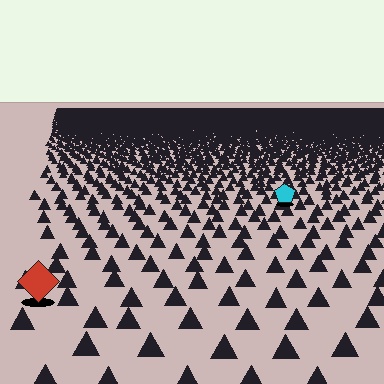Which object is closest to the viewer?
The red diamond is closest. The texture marks near it are larger and more spread out.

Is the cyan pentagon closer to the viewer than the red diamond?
No. The red diamond is closer — you can tell from the texture gradient: the ground texture is coarser near it.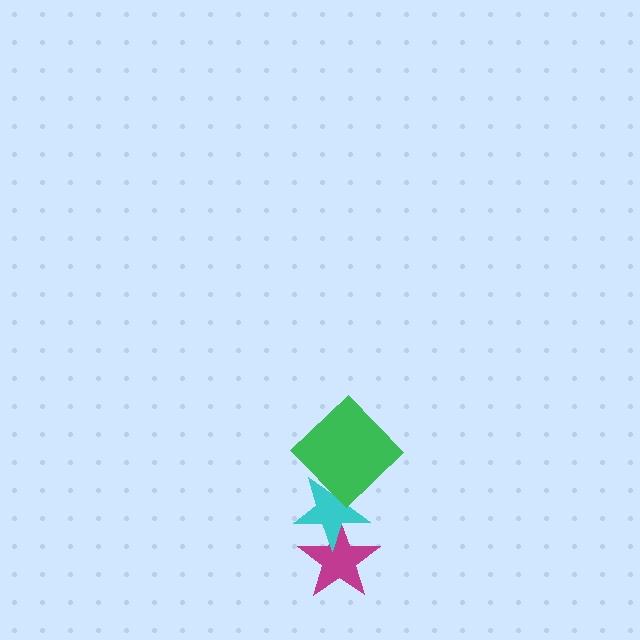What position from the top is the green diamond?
The green diamond is 1st from the top.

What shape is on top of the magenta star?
The cyan star is on top of the magenta star.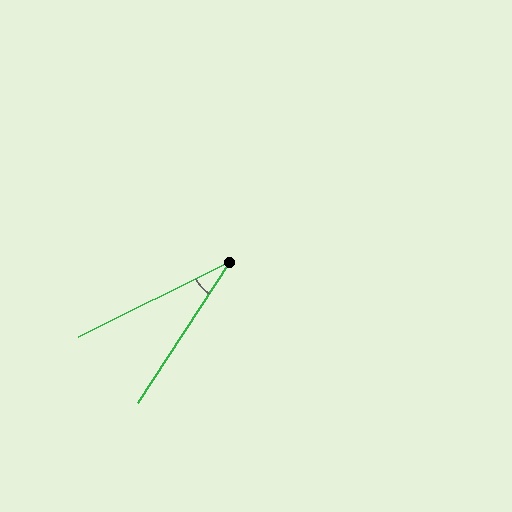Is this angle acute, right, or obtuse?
It is acute.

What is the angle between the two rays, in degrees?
Approximately 30 degrees.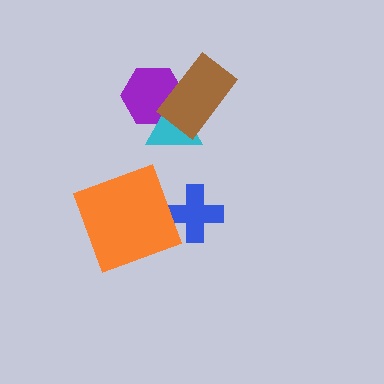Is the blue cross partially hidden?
No, no other shape covers it.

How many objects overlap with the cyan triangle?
2 objects overlap with the cyan triangle.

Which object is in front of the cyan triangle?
The brown rectangle is in front of the cyan triangle.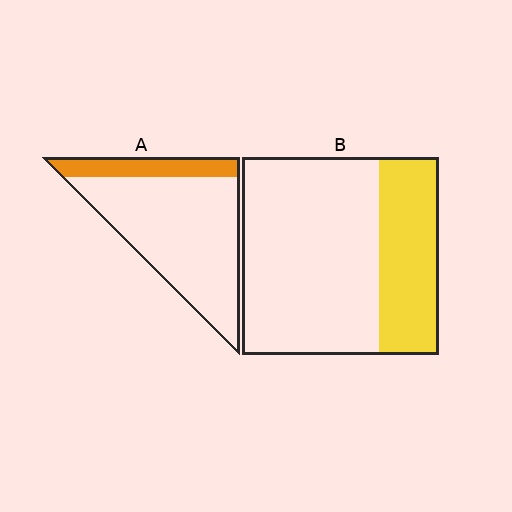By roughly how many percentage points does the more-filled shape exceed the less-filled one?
By roughly 10 percentage points (B over A).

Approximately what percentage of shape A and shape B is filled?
A is approximately 20% and B is approximately 30%.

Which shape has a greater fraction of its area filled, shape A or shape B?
Shape B.